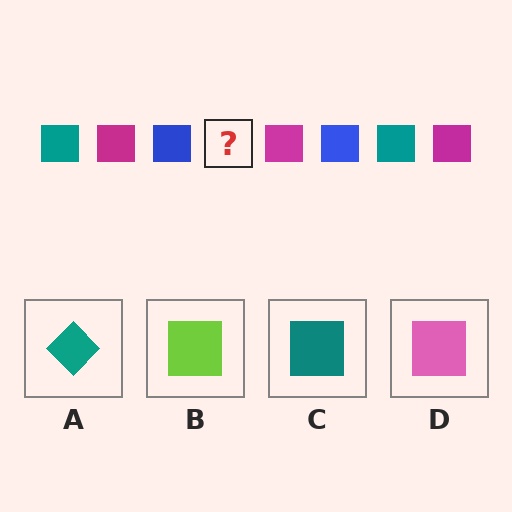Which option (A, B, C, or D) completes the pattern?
C.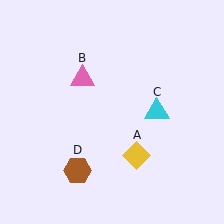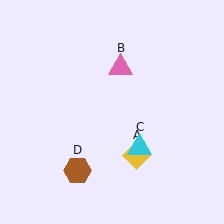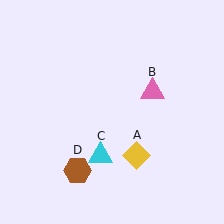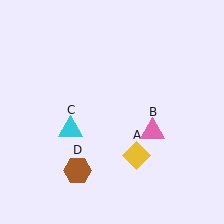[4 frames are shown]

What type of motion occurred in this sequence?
The pink triangle (object B), cyan triangle (object C) rotated clockwise around the center of the scene.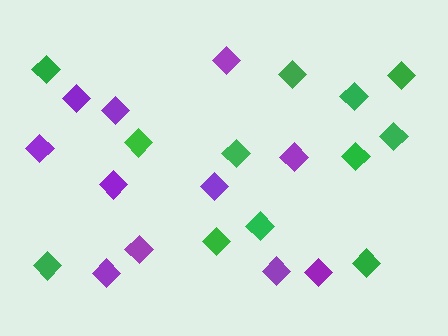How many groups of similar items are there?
There are 2 groups: one group of purple diamonds (11) and one group of green diamonds (12).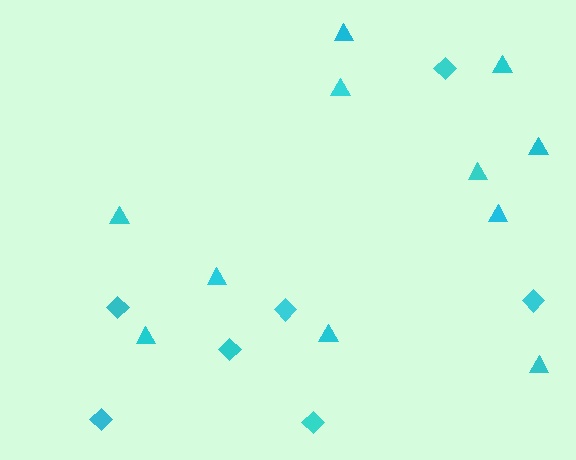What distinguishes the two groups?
There are 2 groups: one group of diamonds (7) and one group of triangles (11).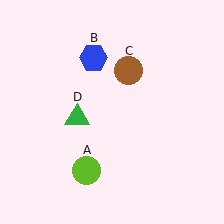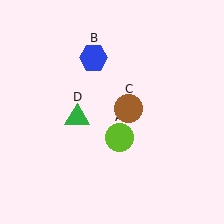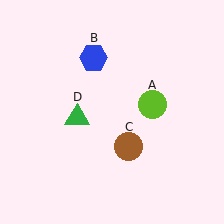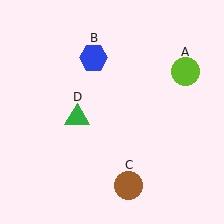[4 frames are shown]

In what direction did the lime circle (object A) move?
The lime circle (object A) moved up and to the right.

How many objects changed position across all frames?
2 objects changed position: lime circle (object A), brown circle (object C).